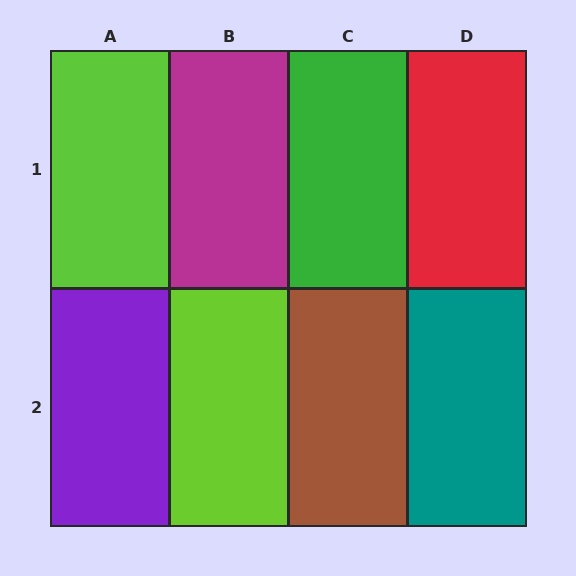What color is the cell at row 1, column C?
Green.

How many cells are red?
1 cell is red.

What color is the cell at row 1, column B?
Magenta.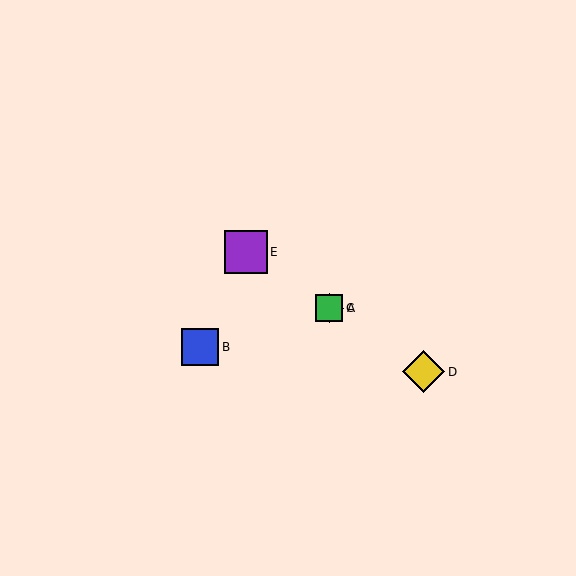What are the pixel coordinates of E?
Object E is at (246, 252).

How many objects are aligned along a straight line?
4 objects (A, C, D, E) are aligned along a straight line.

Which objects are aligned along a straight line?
Objects A, C, D, E are aligned along a straight line.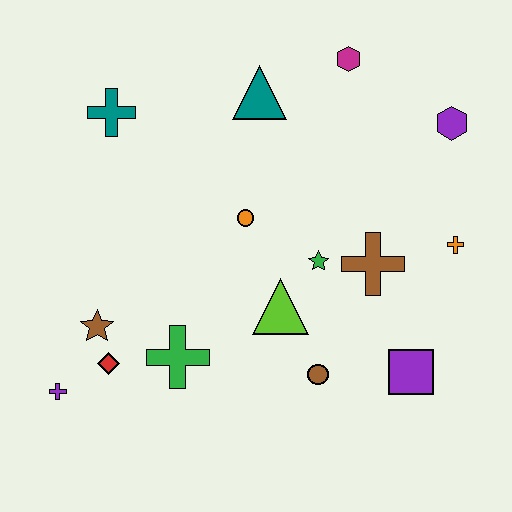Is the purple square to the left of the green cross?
No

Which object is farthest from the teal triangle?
The purple cross is farthest from the teal triangle.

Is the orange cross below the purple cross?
No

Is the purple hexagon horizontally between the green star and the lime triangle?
No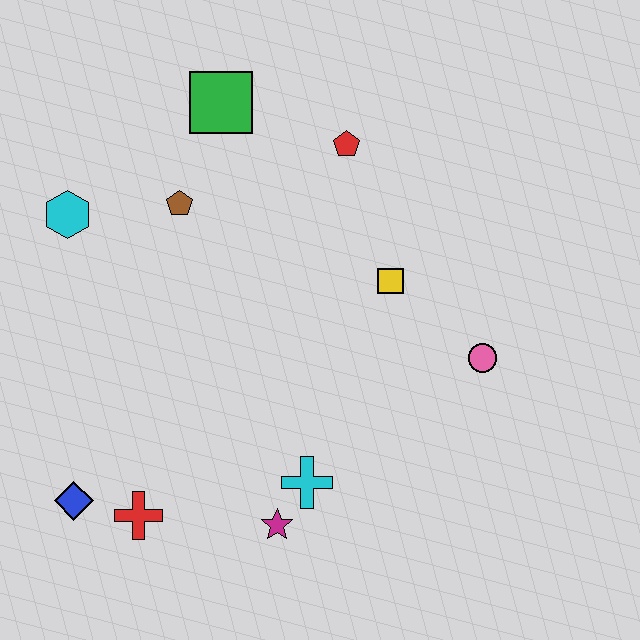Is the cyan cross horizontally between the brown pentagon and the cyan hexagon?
No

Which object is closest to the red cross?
The blue diamond is closest to the red cross.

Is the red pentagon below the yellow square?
No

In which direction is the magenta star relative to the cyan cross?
The magenta star is below the cyan cross.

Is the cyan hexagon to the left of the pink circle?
Yes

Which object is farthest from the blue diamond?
The red pentagon is farthest from the blue diamond.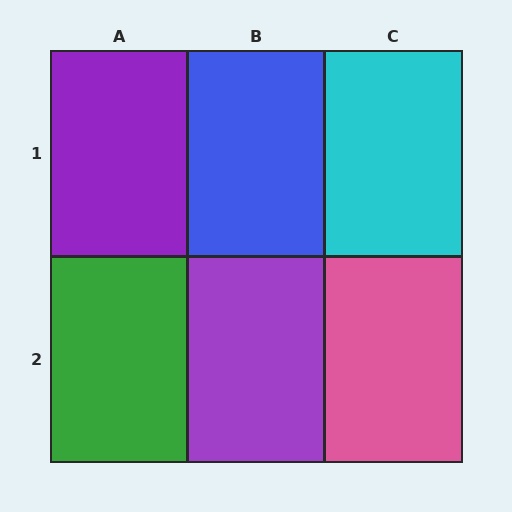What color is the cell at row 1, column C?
Cyan.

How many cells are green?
1 cell is green.